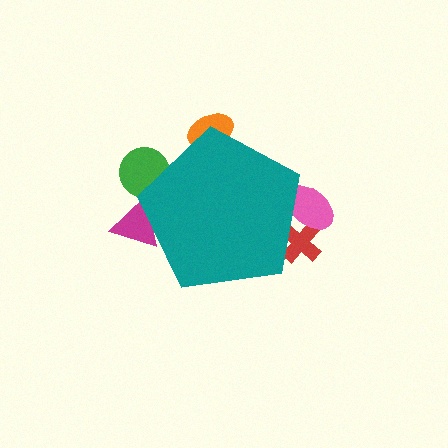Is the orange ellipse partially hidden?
Yes, the orange ellipse is partially hidden behind the teal pentagon.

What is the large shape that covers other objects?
A teal pentagon.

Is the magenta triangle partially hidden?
Yes, the magenta triangle is partially hidden behind the teal pentagon.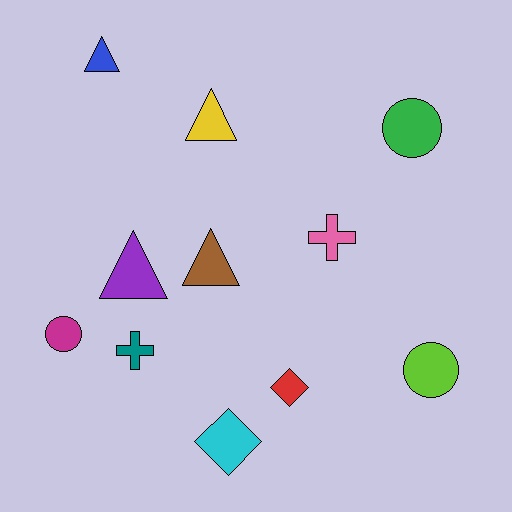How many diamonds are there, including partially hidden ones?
There are 2 diamonds.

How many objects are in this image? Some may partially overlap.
There are 11 objects.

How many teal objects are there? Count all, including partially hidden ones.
There is 1 teal object.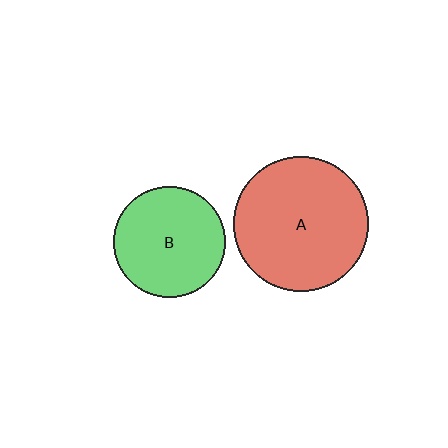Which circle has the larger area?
Circle A (red).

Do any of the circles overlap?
No, none of the circles overlap.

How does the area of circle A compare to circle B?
Approximately 1.5 times.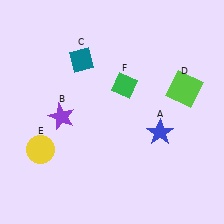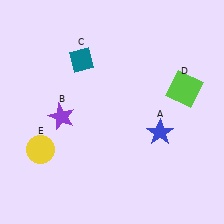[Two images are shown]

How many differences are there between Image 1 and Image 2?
There is 1 difference between the two images.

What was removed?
The green diamond (F) was removed in Image 2.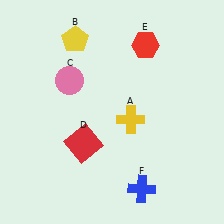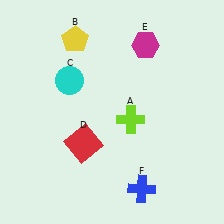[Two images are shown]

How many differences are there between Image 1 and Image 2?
There are 3 differences between the two images.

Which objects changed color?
A changed from yellow to lime. C changed from pink to cyan. E changed from red to magenta.